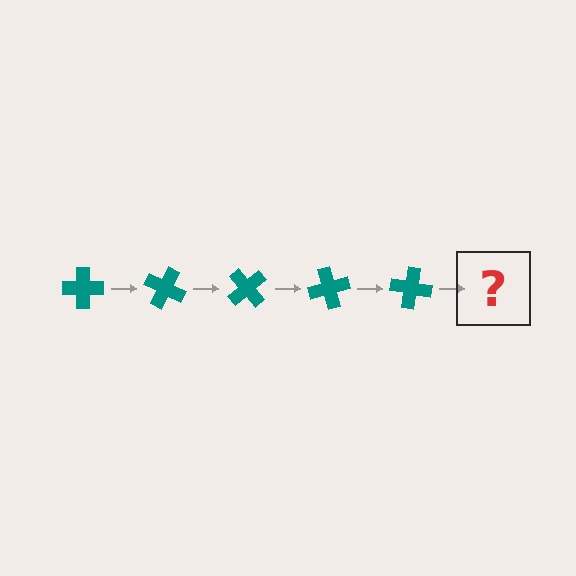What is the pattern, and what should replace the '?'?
The pattern is that the cross rotates 25 degrees each step. The '?' should be a teal cross rotated 125 degrees.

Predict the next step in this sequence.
The next step is a teal cross rotated 125 degrees.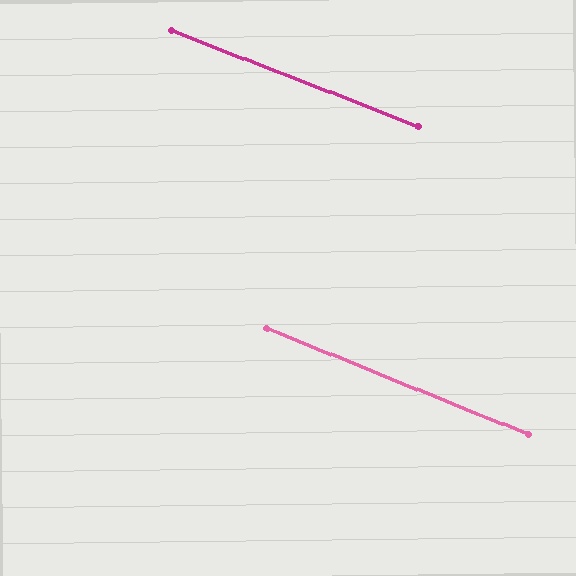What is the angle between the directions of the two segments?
Approximately 1 degree.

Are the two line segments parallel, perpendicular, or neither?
Parallel — their directions differ by only 0.9°.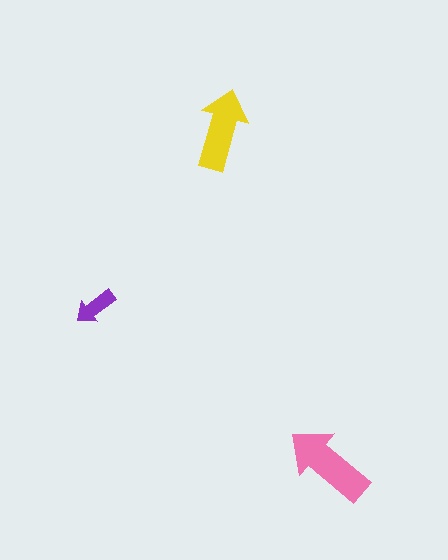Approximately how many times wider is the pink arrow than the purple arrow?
About 2 times wider.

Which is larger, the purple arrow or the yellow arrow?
The yellow one.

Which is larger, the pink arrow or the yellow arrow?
The pink one.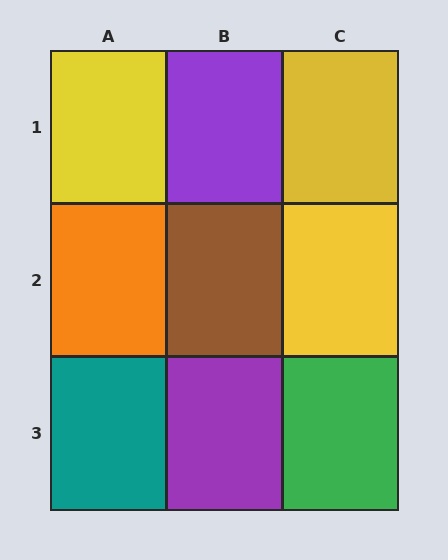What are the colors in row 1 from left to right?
Yellow, purple, yellow.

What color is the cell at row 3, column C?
Green.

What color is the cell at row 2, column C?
Yellow.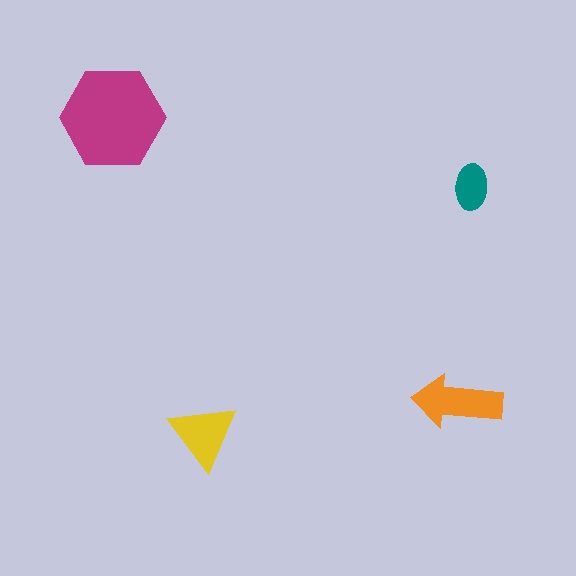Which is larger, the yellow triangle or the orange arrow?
The orange arrow.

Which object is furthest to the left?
The magenta hexagon is leftmost.